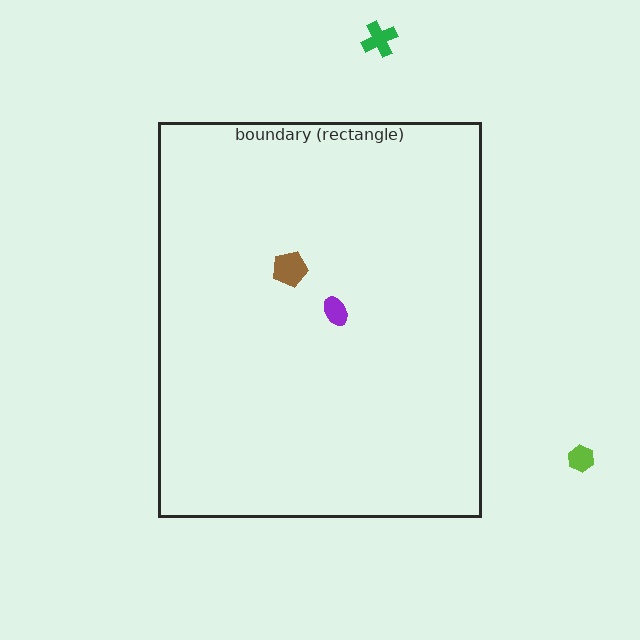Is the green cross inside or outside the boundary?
Outside.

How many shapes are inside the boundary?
2 inside, 2 outside.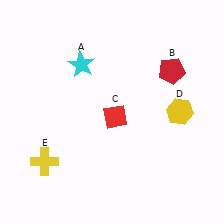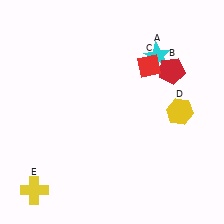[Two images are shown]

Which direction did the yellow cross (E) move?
The yellow cross (E) moved down.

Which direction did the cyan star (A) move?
The cyan star (A) moved right.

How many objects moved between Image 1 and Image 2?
3 objects moved between the two images.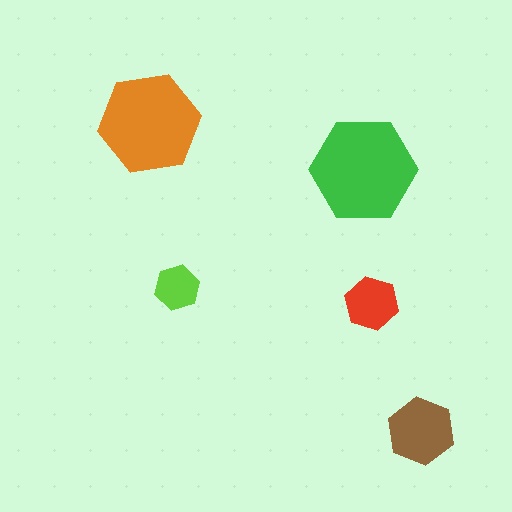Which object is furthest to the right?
The brown hexagon is rightmost.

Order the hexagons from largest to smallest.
the green one, the orange one, the brown one, the red one, the lime one.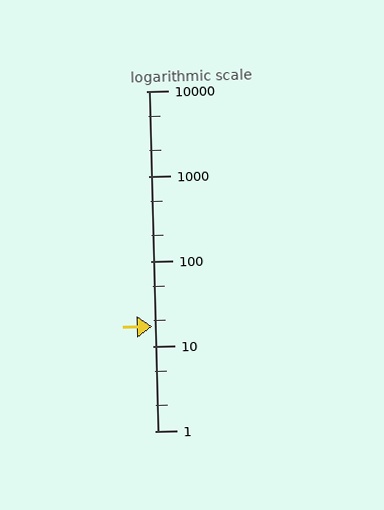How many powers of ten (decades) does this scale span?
The scale spans 4 decades, from 1 to 10000.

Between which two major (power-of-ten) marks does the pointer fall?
The pointer is between 10 and 100.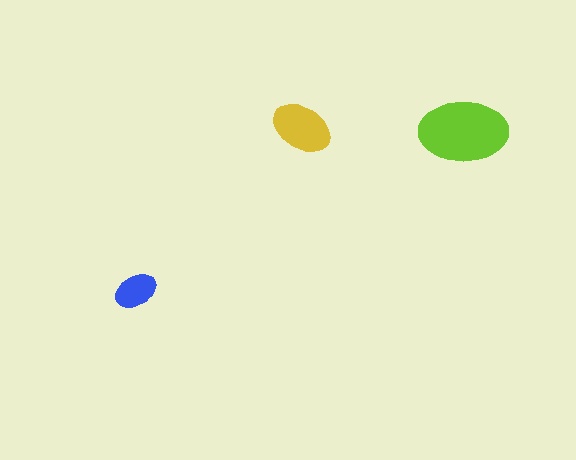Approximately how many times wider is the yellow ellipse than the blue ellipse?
About 1.5 times wider.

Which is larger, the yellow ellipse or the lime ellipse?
The lime one.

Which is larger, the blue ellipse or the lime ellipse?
The lime one.